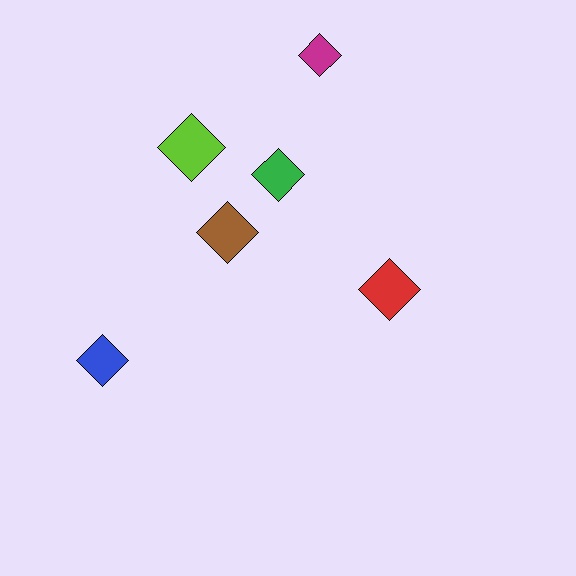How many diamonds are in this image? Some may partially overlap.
There are 6 diamonds.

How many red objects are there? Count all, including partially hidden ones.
There is 1 red object.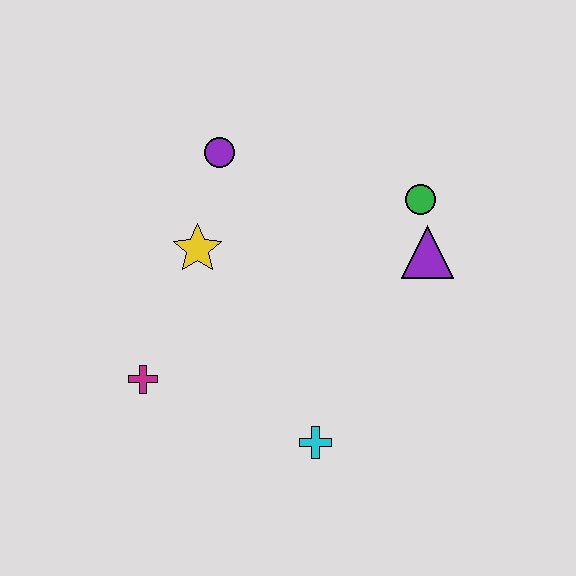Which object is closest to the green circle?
The purple triangle is closest to the green circle.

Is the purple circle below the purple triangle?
No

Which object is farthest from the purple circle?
The cyan cross is farthest from the purple circle.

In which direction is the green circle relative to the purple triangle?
The green circle is above the purple triangle.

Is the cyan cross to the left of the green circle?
Yes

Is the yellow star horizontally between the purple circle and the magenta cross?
Yes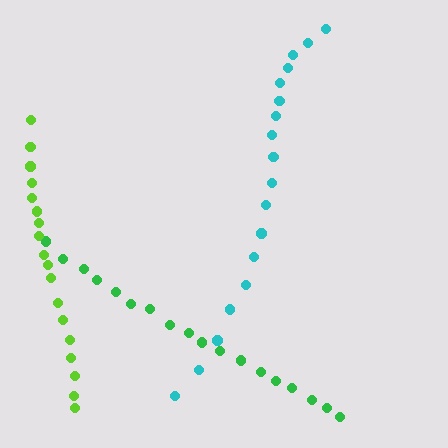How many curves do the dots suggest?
There are 3 distinct paths.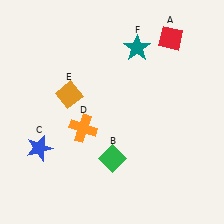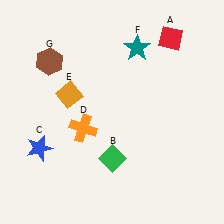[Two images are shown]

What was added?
A brown hexagon (G) was added in Image 2.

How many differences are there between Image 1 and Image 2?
There is 1 difference between the two images.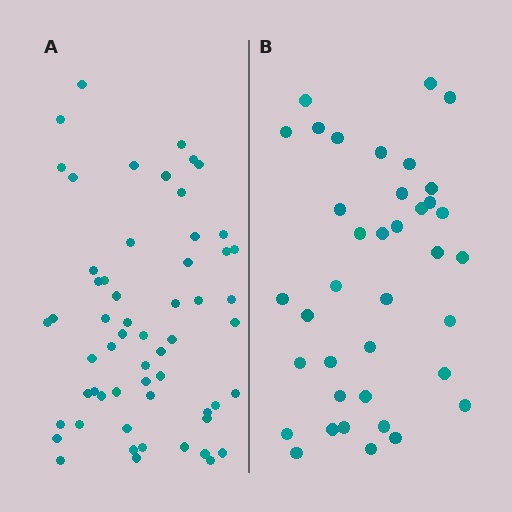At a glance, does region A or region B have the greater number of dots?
Region A (the left region) has more dots.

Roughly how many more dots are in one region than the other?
Region A has approximately 20 more dots than region B.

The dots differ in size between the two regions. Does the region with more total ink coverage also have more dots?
No. Region B has more total ink coverage because its dots are larger, but region A actually contains more individual dots. Total area can be misleading — the number of items is what matters here.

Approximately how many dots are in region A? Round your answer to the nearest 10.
About 60 dots. (The exact count is 58, which rounds to 60.)